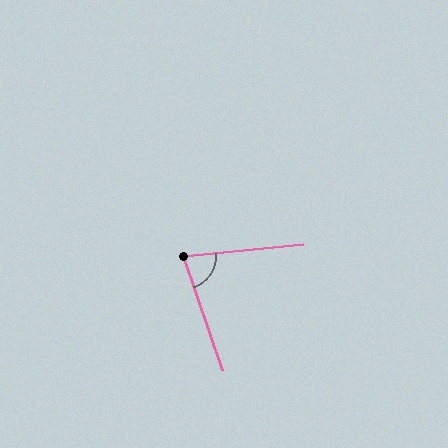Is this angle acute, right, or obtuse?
It is acute.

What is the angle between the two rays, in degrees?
Approximately 77 degrees.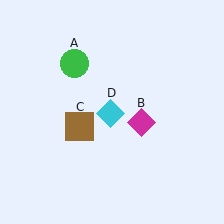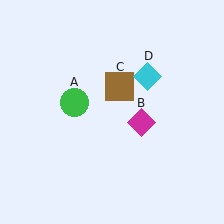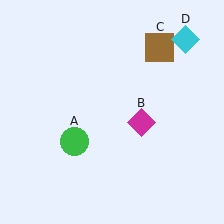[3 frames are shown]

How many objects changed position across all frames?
3 objects changed position: green circle (object A), brown square (object C), cyan diamond (object D).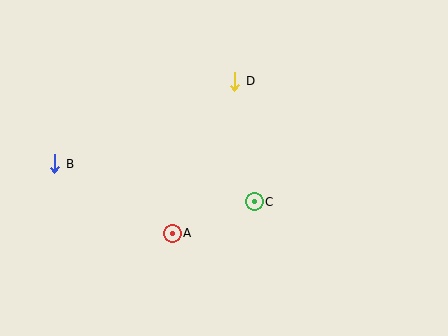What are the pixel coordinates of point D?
Point D is at (235, 81).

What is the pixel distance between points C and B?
The distance between C and B is 203 pixels.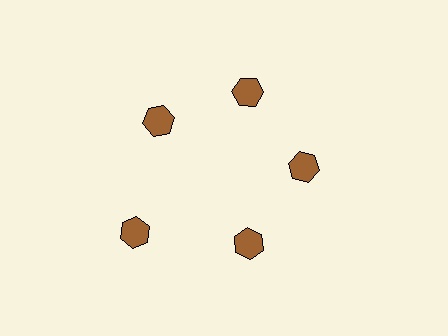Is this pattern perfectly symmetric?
No. The 5 brown hexagons are arranged in a ring, but one element near the 8 o'clock position is pushed outward from the center, breaking the 5-fold rotational symmetry.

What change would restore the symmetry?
The symmetry would be restored by moving it inward, back onto the ring so that all 5 hexagons sit at equal angles and equal distance from the center.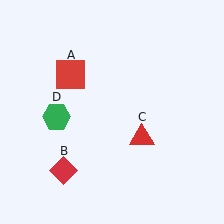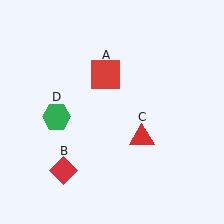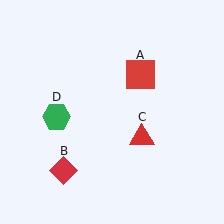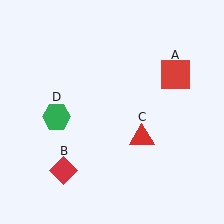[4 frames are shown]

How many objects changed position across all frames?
1 object changed position: red square (object A).